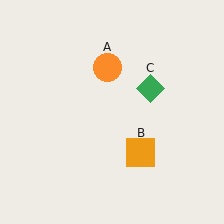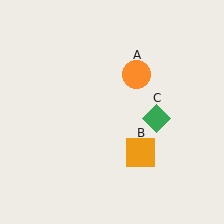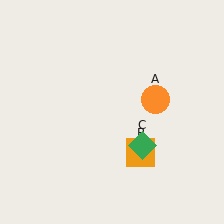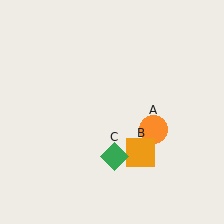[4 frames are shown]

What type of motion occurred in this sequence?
The orange circle (object A), green diamond (object C) rotated clockwise around the center of the scene.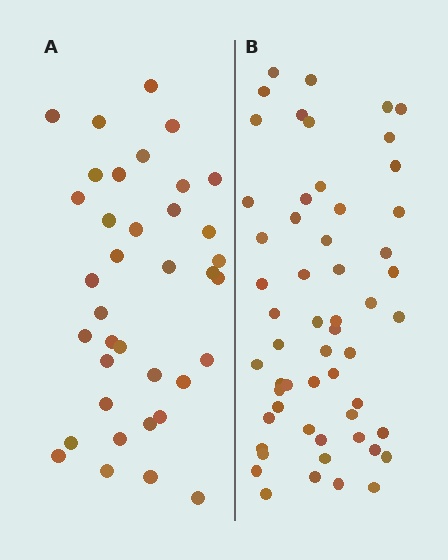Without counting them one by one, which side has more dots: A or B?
Region B (the right region) has more dots.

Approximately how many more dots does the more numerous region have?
Region B has approximately 20 more dots than region A.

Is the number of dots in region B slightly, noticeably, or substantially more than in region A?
Region B has substantially more. The ratio is roughly 1.5 to 1.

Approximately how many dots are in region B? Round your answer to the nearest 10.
About 60 dots. (The exact count is 56, which rounds to 60.)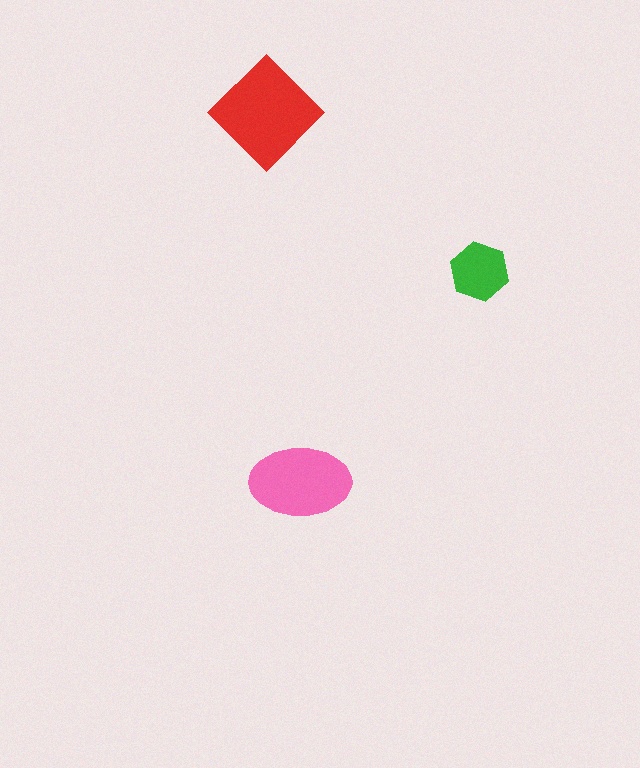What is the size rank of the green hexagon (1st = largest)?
3rd.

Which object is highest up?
The red diamond is topmost.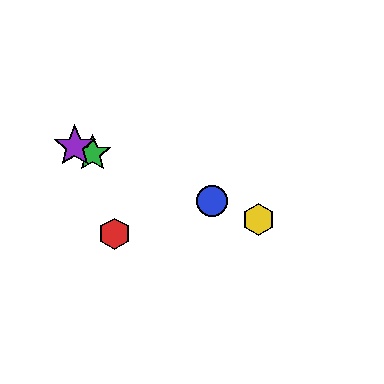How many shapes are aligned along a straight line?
4 shapes (the blue circle, the green star, the yellow hexagon, the purple star) are aligned along a straight line.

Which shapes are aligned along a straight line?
The blue circle, the green star, the yellow hexagon, the purple star are aligned along a straight line.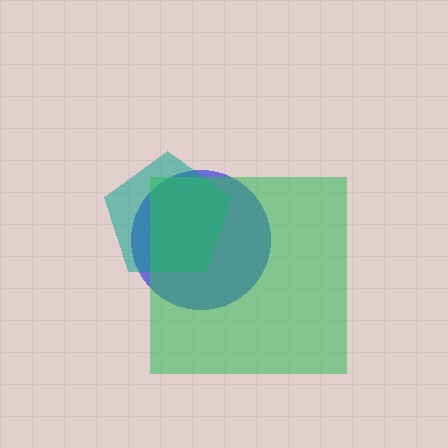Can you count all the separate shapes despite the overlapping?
Yes, there are 3 separate shapes.